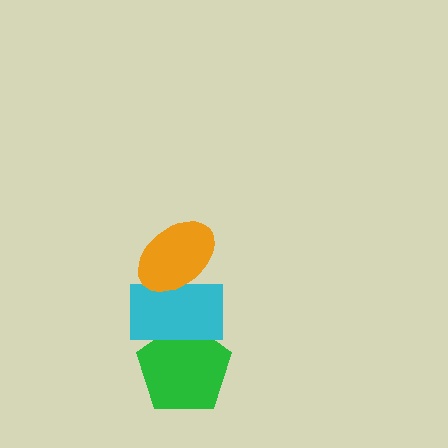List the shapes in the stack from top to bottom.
From top to bottom: the orange ellipse, the cyan rectangle, the green pentagon.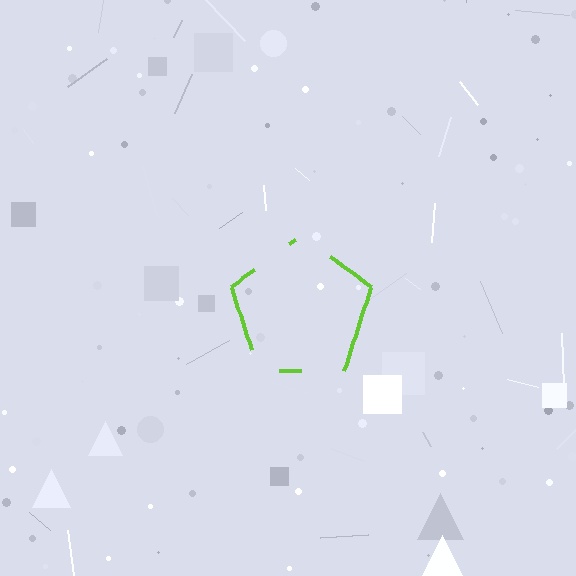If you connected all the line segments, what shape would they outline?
They would outline a pentagon.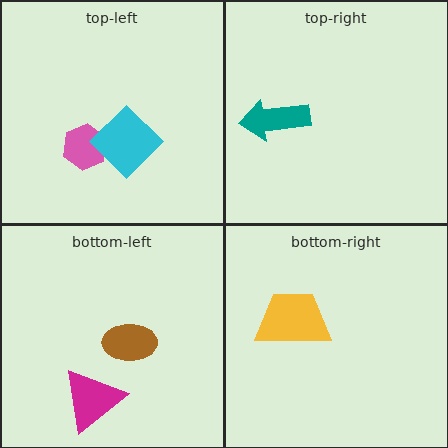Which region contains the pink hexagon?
The top-left region.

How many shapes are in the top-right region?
1.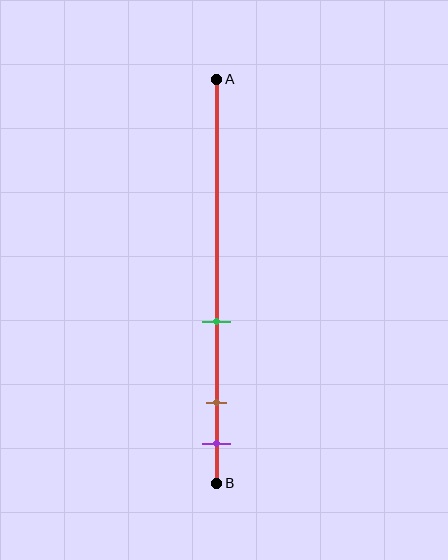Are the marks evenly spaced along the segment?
No, the marks are not evenly spaced.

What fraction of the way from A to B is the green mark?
The green mark is approximately 60% (0.6) of the way from A to B.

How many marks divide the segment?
There are 3 marks dividing the segment.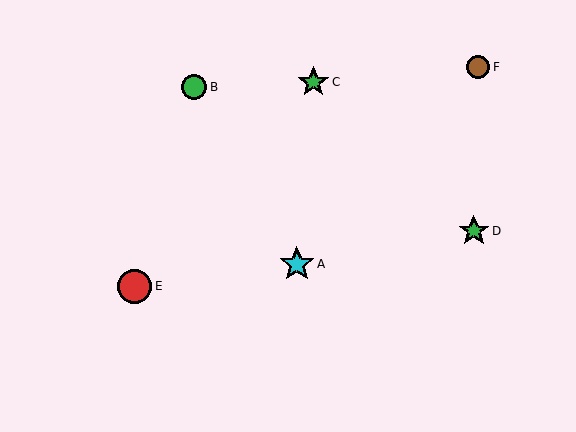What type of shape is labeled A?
Shape A is a cyan star.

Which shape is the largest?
The cyan star (labeled A) is the largest.